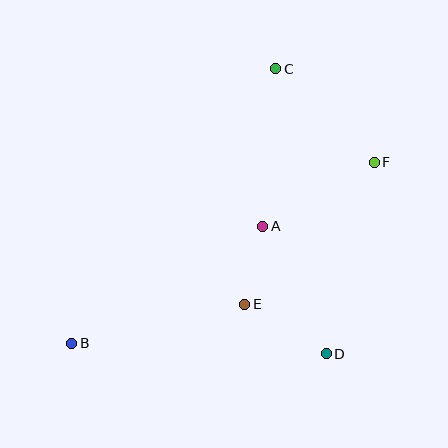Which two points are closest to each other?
Points A and E are closest to each other.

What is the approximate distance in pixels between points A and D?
The distance between A and D is approximately 143 pixels.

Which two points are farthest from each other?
Points B and F are farthest from each other.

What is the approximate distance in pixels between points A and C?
The distance between A and C is approximately 158 pixels.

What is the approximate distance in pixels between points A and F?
The distance between A and F is approximately 128 pixels.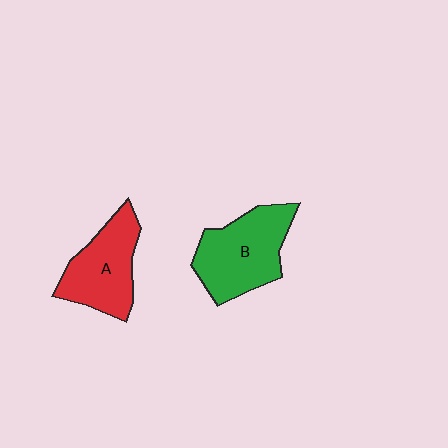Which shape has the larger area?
Shape B (green).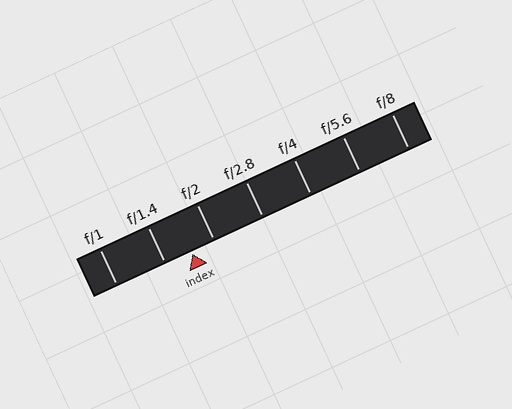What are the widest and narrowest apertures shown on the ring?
The widest aperture shown is f/1 and the narrowest is f/8.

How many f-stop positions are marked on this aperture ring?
There are 7 f-stop positions marked.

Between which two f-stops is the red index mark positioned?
The index mark is between f/1.4 and f/2.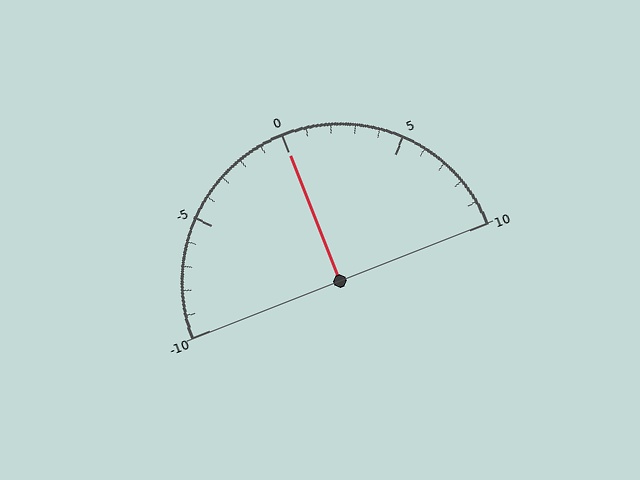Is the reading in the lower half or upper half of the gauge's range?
The reading is in the upper half of the range (-10 to 10).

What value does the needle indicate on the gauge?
The needle indicates approximately 0.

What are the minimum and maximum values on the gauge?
The gauge ranges from -10 to 10.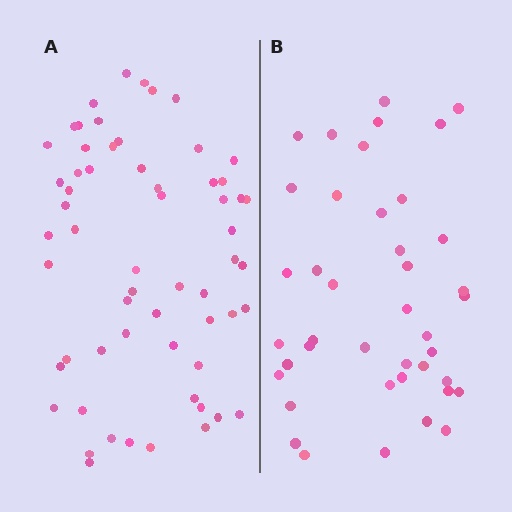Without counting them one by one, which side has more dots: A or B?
Region A (the left region) has more dots.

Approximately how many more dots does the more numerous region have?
Region A has approximately 20 more dots than region B.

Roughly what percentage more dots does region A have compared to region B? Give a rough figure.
About 45% more.